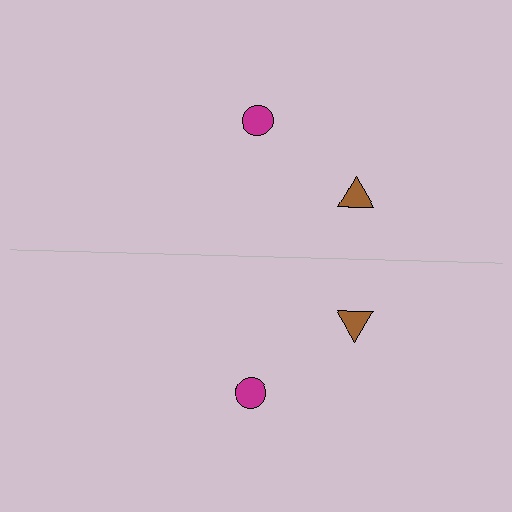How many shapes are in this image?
There are 4 shapes in this image.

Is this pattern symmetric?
Yes, this pattern has bilateral (reflection) symmetry.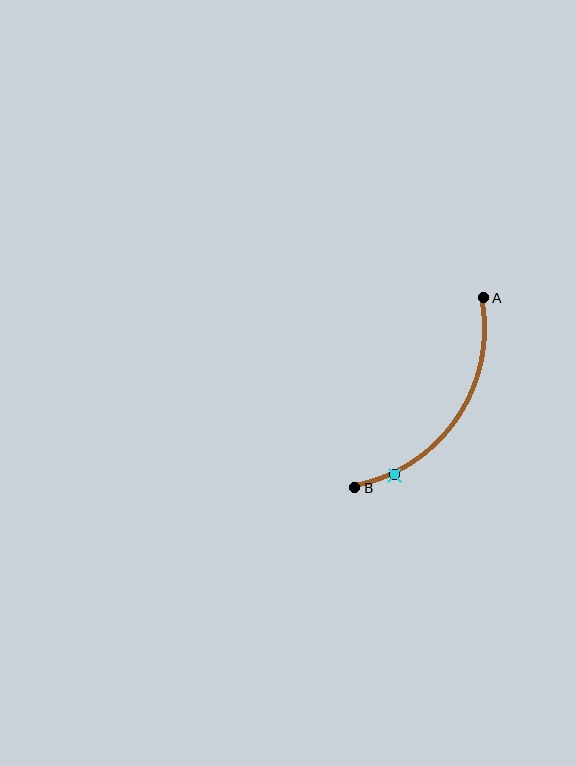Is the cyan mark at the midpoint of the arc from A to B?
No. The cyan mark lies on the arc but is closer to endpoint B. The arc midpoint would be at the point on the curve equidistant along the arc from both A and B.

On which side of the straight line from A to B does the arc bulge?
The arc bulges below and to the right of the straight line connecting A and B.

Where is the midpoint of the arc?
The arc midpoint is the point on the curve farthest from the straight line joining A and B. It sits below and to the right of that line.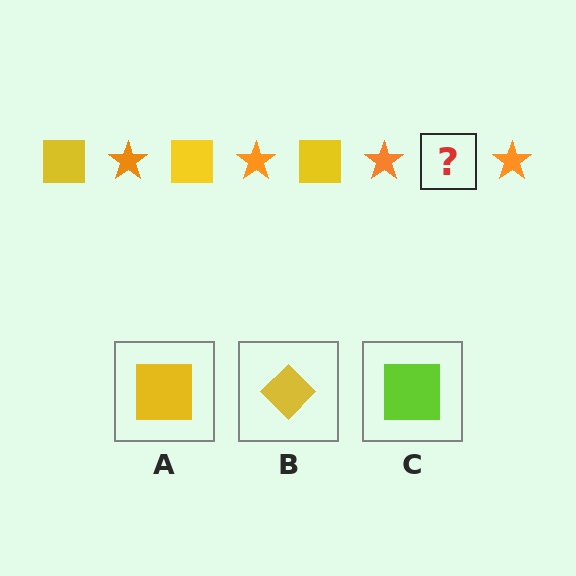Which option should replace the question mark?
Option A.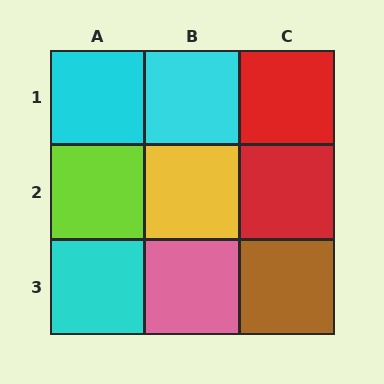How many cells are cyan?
3 cells are cyan.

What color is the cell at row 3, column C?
Brown.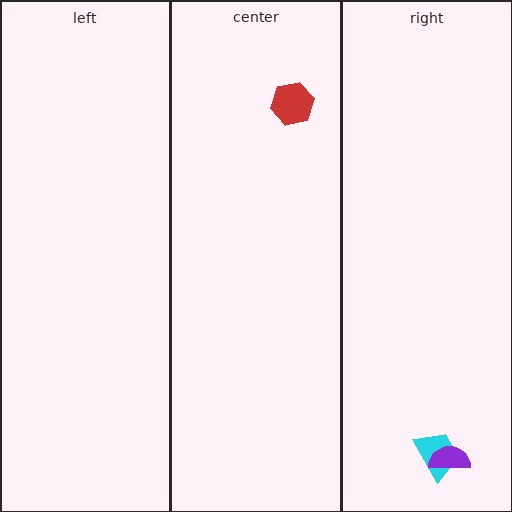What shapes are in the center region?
The red hexagon.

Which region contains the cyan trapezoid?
The right region.